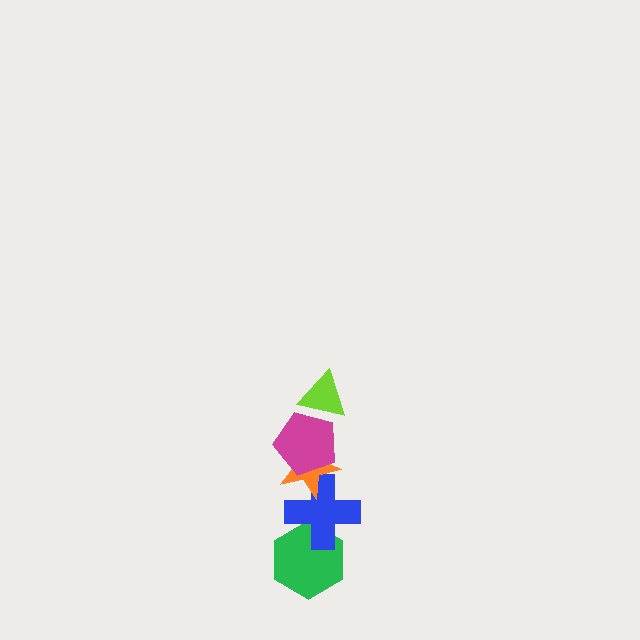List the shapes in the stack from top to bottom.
From top to bottom: the lime triangle, the magenta pentagon, the orange star, the blue cross, the green hexagon.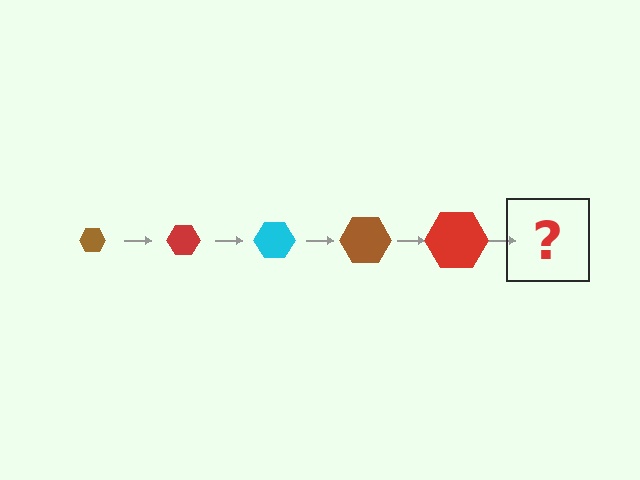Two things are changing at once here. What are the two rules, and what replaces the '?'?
The two rules are that the hexagon grows larger each step and the color cycles through brown, red, and cyan. The '?' should be a cyan hexagon, larger than the previous one.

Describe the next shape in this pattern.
It should be a cyan hexagon, larger than the previous one.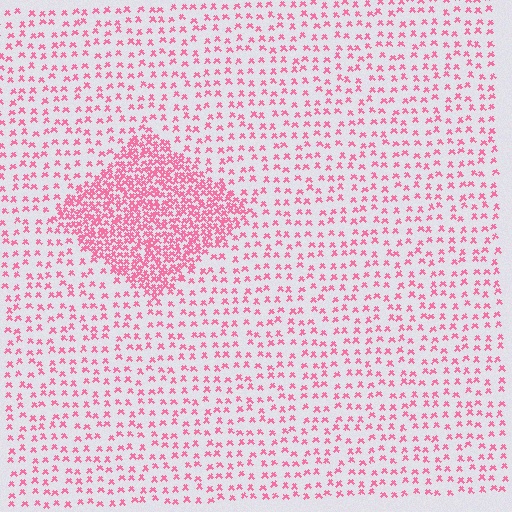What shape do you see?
I see a diamond.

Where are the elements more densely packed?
The elements are more densely packed inside the diamond boundary.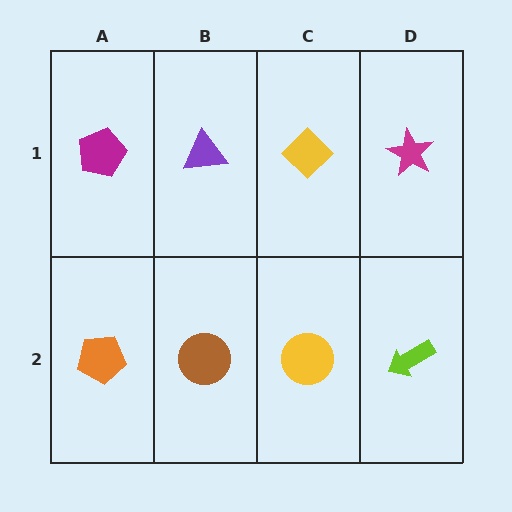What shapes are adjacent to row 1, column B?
A brown circle (row 2, column B), a magenta pentagon (row 1, column A), a yellow diamond (row 1, column C).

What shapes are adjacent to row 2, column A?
A magenta pentagon (row 1, column A), a brown circle (row 2, column B).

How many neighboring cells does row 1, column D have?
2.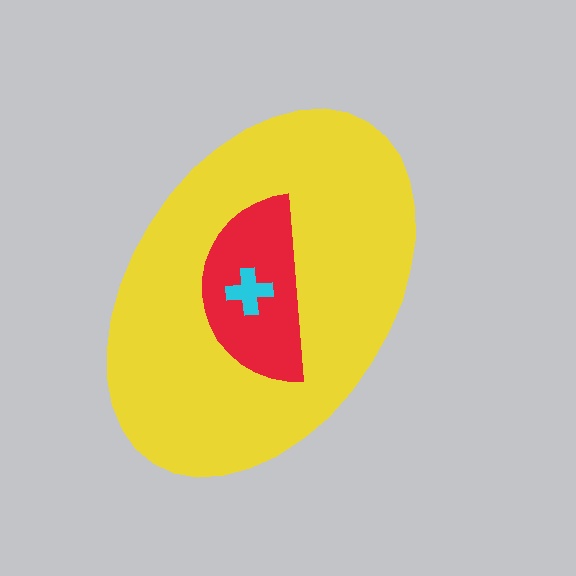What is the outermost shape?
The yellow ellipse.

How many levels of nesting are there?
3.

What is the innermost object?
The cyan cross.